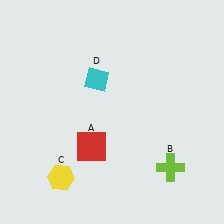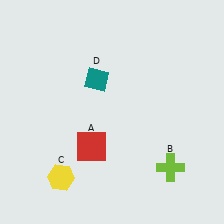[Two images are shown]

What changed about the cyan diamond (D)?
In Image 1, D is cyan. In Image 2, it changed to teal.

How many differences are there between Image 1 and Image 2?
There is 1 difference between the two images.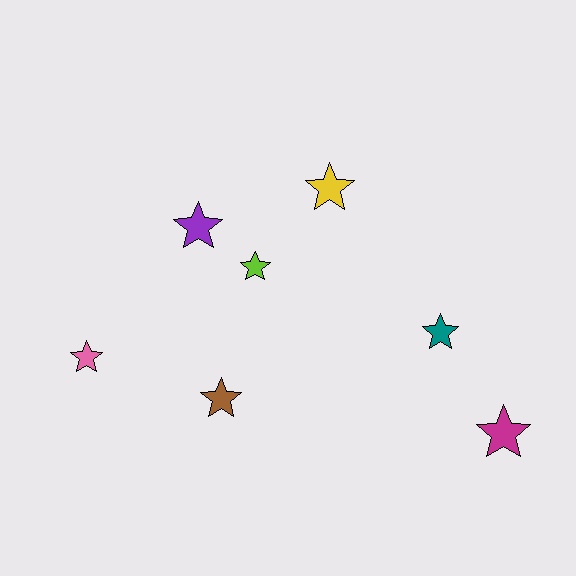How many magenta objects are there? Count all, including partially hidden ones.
There is 1 magenta object.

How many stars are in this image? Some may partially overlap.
There are 7 stars.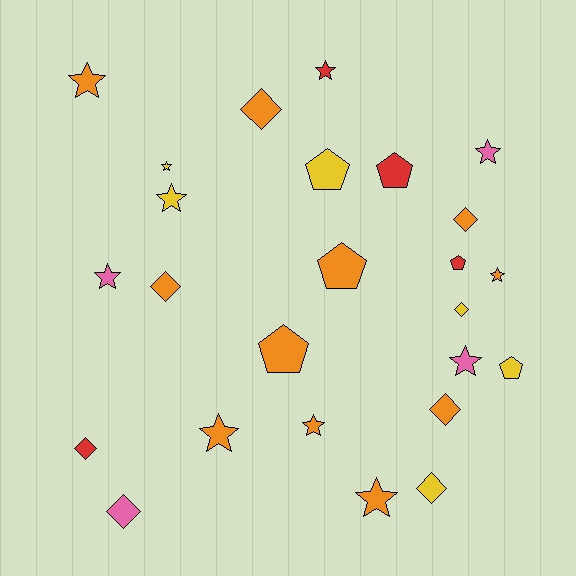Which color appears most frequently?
Orange, with 11 objects.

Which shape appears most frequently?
Star, with 11 objects.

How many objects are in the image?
There are 25 objects.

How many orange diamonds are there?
There are 4 orange diamonds.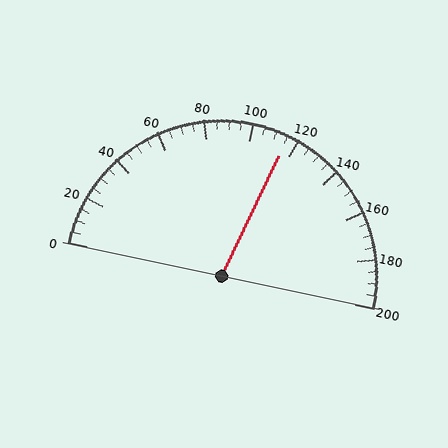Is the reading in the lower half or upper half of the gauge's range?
The reading is in the upper half of the range (0 to 200).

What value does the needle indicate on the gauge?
The needle indicates approximately 115.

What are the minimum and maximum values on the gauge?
The gauge ranges from 0 to 200.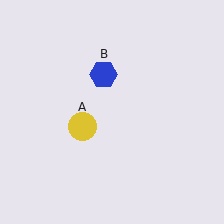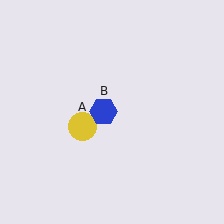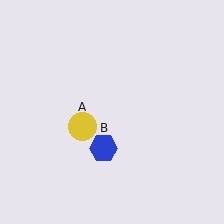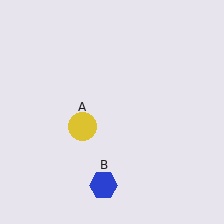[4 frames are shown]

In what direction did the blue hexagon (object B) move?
The blue hexagon (object B) moved down.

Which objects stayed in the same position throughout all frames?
Yellow circle (object A) remained stationary.